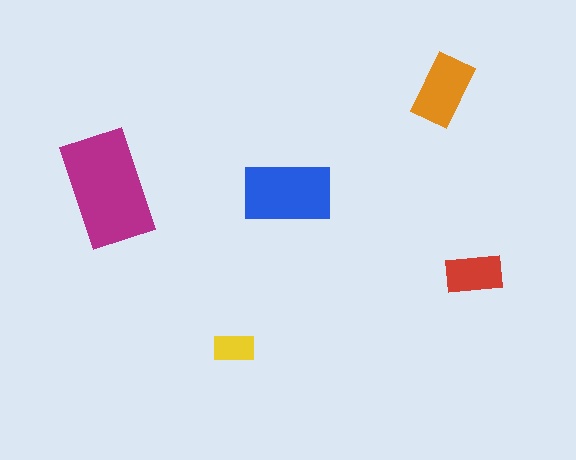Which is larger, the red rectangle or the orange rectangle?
The orange one.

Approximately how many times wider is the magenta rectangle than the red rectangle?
About 2 times wider.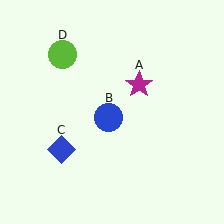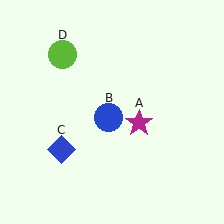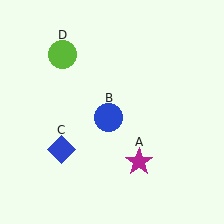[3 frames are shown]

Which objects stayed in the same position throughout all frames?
Blue circle (object B) and blue diamond (object C) and lime circle (object D) remained stationary.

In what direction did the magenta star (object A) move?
The magenta star (object A) moved down.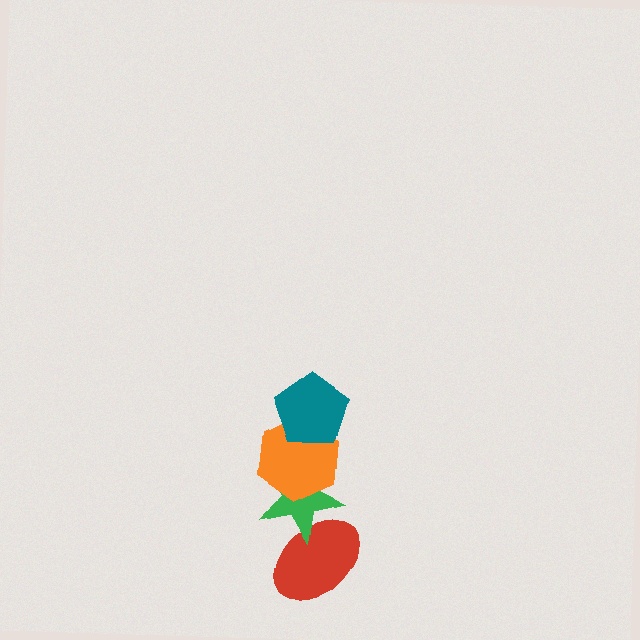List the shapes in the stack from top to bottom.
From top to bottom: the teal pentagon, the orange hexagon, the green star, the red ellipse.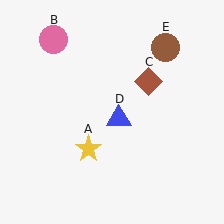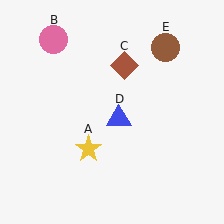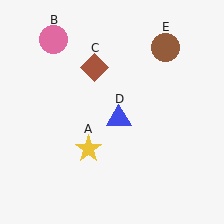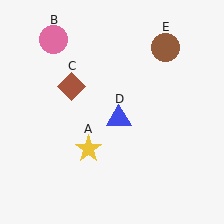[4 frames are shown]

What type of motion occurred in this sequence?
The brown diamond (object C) rotated counterclockwise around the center of the scene.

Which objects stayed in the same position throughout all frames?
Yellow star (object A) and pink circle (object B) and blue triangle (object D) and brown circle (object E) remained stationary.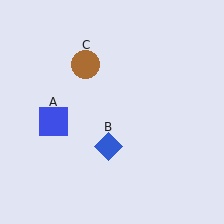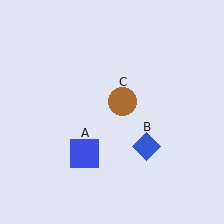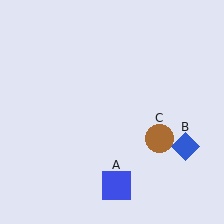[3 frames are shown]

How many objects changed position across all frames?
3 objects changed position: blue square (object A), blue diamond (object B), brown circle (object C).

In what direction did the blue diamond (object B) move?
The blue diamond (object B) moved right.